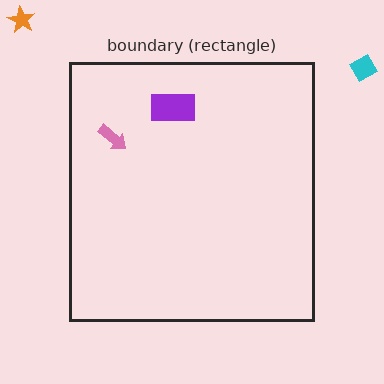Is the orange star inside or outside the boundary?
Outside.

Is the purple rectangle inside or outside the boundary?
Inside.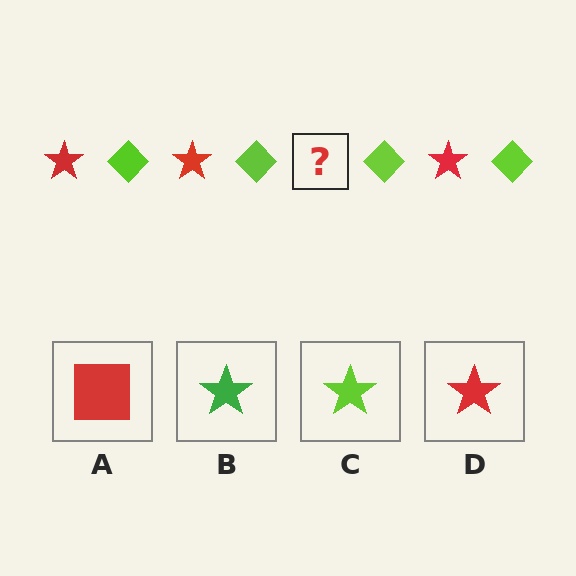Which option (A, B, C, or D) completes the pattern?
D.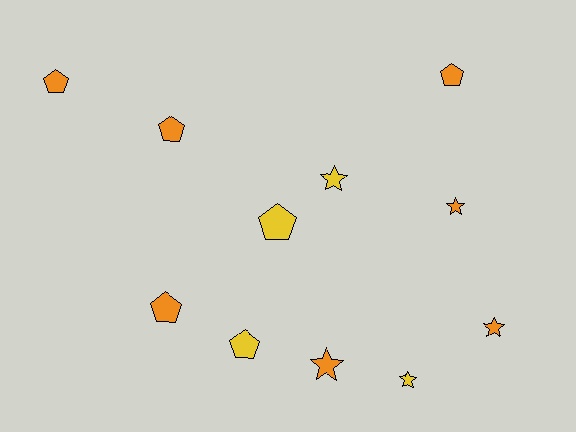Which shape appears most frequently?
Pentagon, with 6 objects.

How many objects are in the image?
There are 11 objects.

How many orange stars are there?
There are 3 orange stars.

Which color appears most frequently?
Orange, with 7 objects.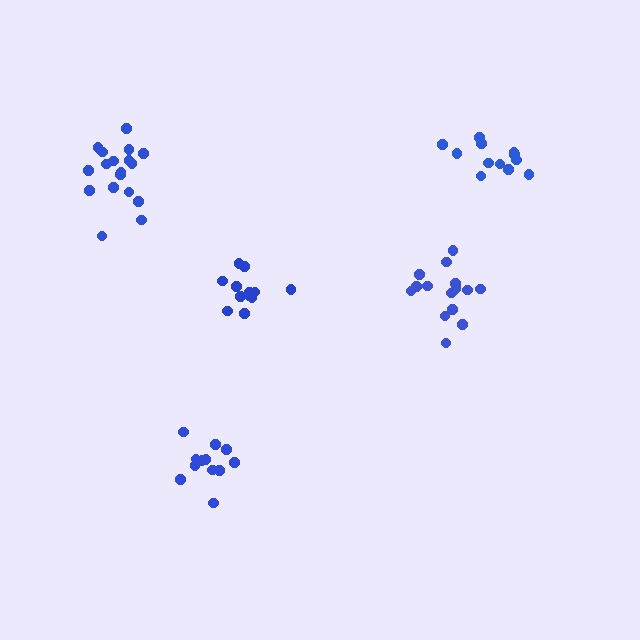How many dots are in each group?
Group 1: 12 dots, Group 2: 12 dots, Group 3: 18 dots, Group 4: 12 dots, Group 5: 15 dots (69 total).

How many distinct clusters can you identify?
There are 5 distinct clusters.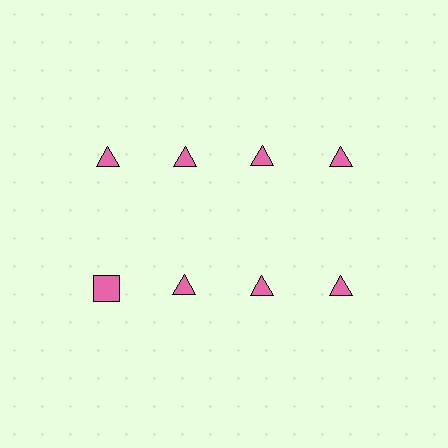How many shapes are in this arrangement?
There are 8 shapes arranged in a grid pattern.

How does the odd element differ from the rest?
It has a different shape: square instead of triangle.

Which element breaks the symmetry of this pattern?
The pink square in the second row, leftmost column breaks the symmetry. All other shapes are pink triangles.